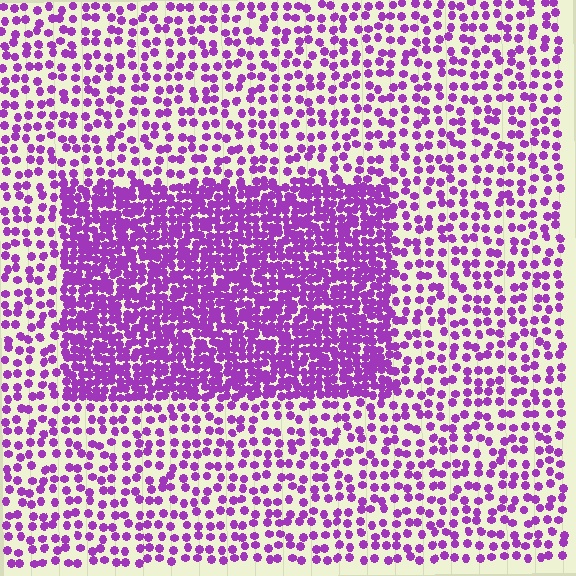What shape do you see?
I see a rectangle.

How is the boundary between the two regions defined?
The boundary is defined by a change in element density (approximately 2.4x ratio). All elements are the same color, size, and shape.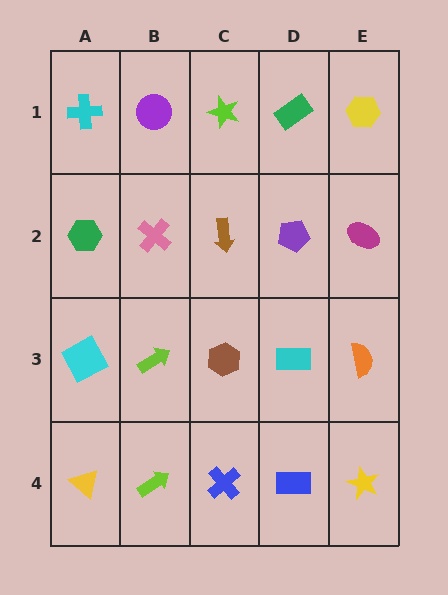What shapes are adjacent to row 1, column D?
A purple pentagon (row 2, column D), a lime star (row 1, column C), a yellow hexagon (row 1, column E).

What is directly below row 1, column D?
A purple pentagon.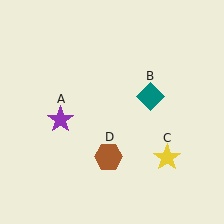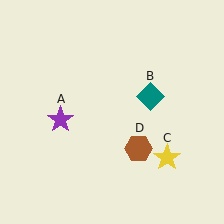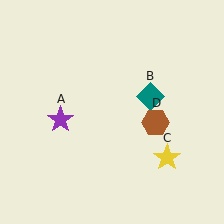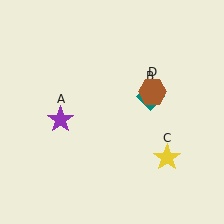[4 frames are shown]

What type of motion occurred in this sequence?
The brown hexagon (object D) rotated counterclockwise around the center of the scene.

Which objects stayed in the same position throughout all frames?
Purple star (object A) and teal diamond (object B) and yellow star (object C) remained stationary.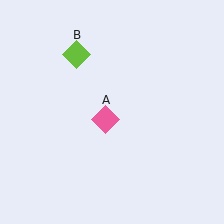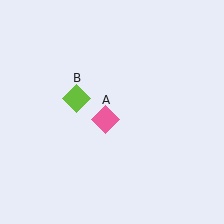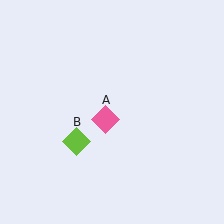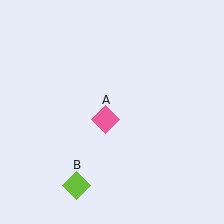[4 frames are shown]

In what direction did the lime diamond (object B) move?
The lime diamond (object B) moved down.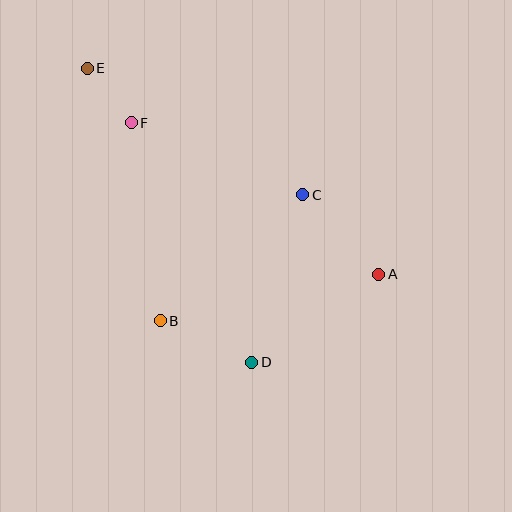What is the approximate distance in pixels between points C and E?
The distance between C and E is approximately 250 pixels.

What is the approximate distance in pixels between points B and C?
The distance between B and C is approximately 190 pixels.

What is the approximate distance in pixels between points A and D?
The distance between A and D is approximately 154 pixels.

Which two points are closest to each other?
Points E and F are closest to each other.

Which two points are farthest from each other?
Points A and E are farthest from each other.